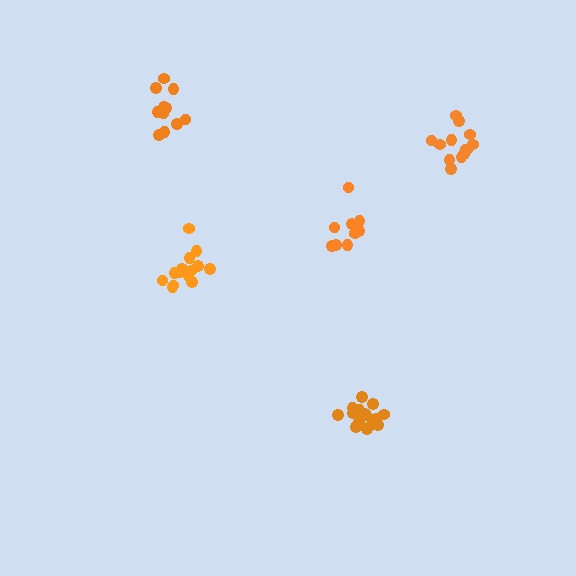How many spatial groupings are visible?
There are 5 spatial groupings.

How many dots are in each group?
Group 1: 10 dots, Group 2: 14 dots, Group 3: 12 dots, Group 4: 16 dots, Group 5: 13 dots (65 total).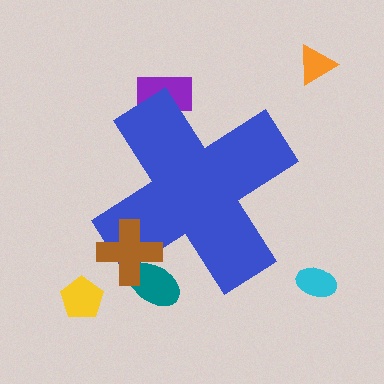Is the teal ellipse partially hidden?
Yes, the teal ellipse is partially hidden behind the blue cross.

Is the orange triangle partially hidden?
No, the orange triangle is fully visible.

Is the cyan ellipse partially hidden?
No, the cyan ellipse is fully visible.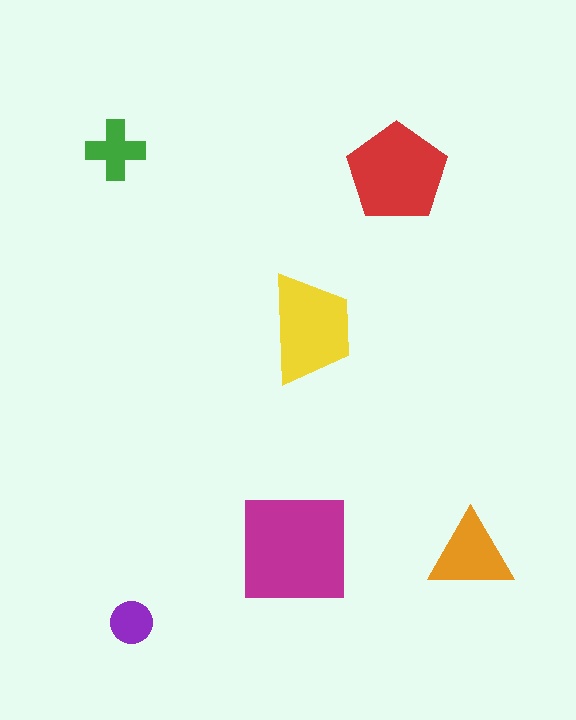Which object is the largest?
The magenta square.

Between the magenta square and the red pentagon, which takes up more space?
The magenta square.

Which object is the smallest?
The purple circle.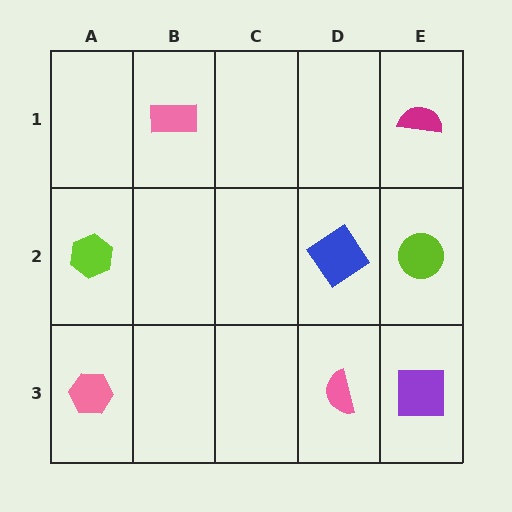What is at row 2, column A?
A lime hexagon.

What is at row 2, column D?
A blue diamond.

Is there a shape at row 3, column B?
No, that cell is empty.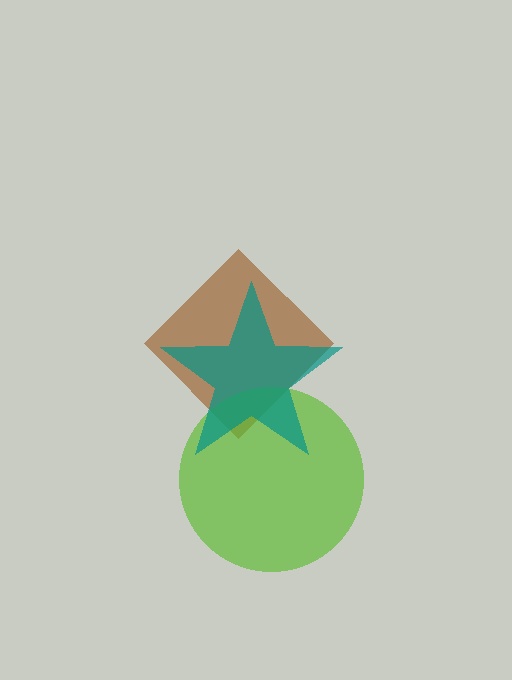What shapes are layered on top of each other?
The layered shapes are: a brown diamond, a lime circle, a teal star.